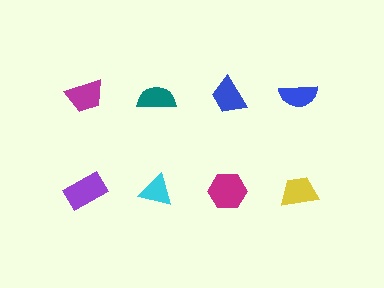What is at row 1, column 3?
A blue trapezoid.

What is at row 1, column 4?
A blue semicircle.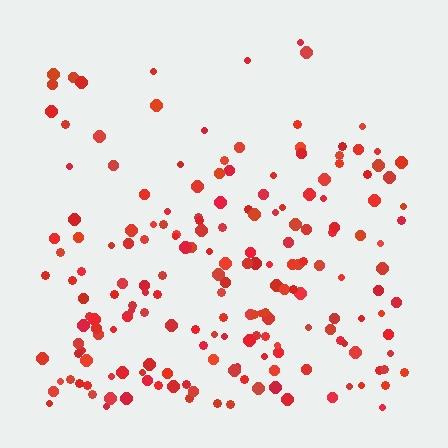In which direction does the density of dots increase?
From top to bottom, with the bottom side densest.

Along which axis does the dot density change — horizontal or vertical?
Vertical.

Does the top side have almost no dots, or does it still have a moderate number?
Still a moderate number, just noticeably fewer than the bottom.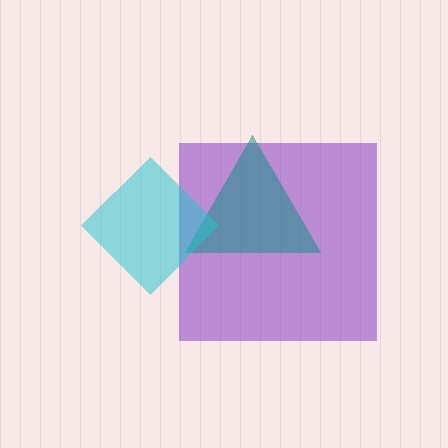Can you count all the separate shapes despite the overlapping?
Yes, there are 3 separate shapes.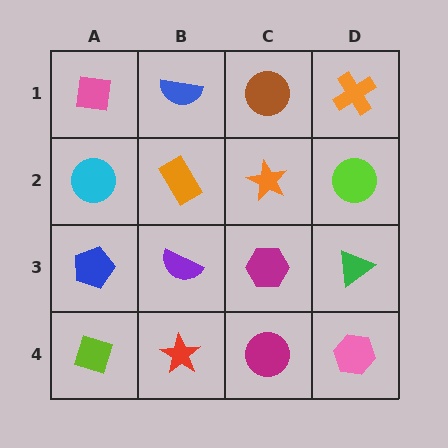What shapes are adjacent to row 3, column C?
An orange star (row 2, column C), a magenta circle (row 4, column C), a purple semicircle (row 3, column B), a green triangle (row 3, column D).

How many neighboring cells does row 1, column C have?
3.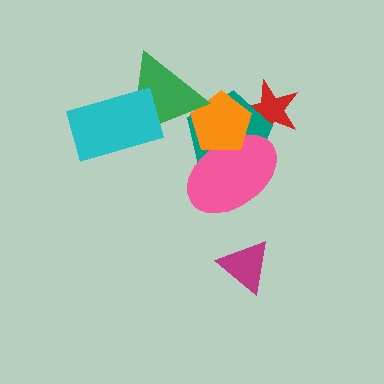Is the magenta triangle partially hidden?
No, no other shape covers it.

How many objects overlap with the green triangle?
3 objects overlap with the green triangle.